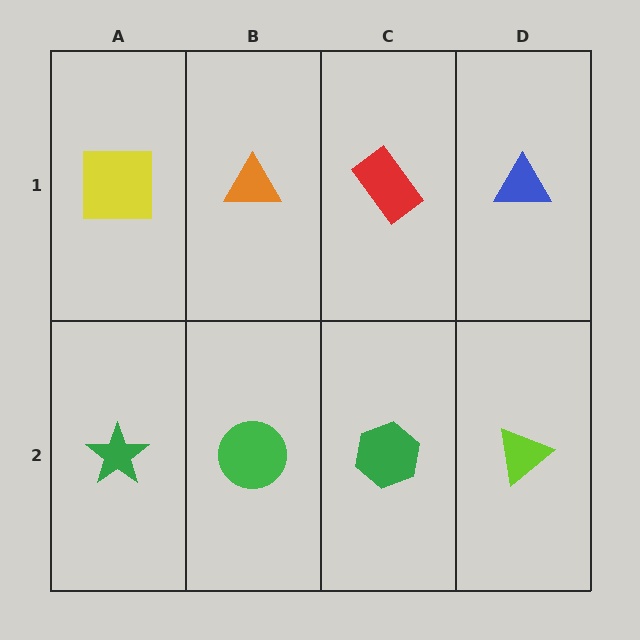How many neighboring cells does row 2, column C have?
3.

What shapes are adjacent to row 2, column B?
An orange triangle (row 1, column B), a green star (row 2, column A), a green hexagon (row 2, column C).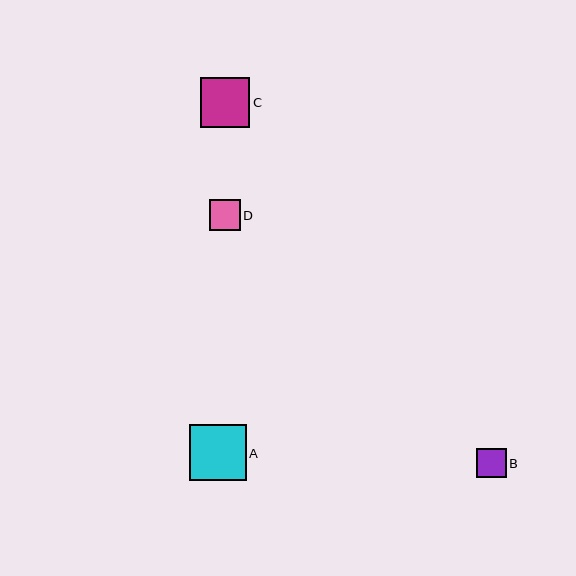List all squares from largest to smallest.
From largest to smallest: A, C, D, B.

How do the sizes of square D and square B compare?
Square D and square B are approximately the same size.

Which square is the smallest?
Square B is the smallest with a size of approximately 30 pixels.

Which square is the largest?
Square A is the largest with a size of approximately 57 pixels.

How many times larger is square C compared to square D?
Square C is approximately 1.6 times the size of square D.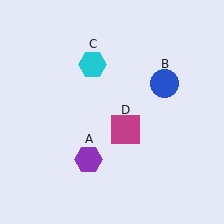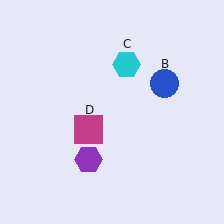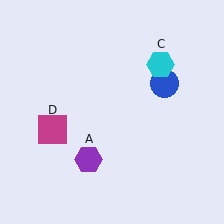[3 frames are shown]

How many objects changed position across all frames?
2 objects changed position: cyan hexagon (object C), magenta square (object D).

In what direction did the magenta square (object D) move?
The magenta square (object D) moved left.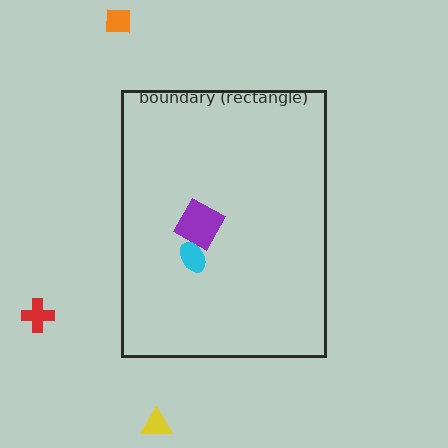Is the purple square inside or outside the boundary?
Inside.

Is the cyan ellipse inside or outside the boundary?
Inside.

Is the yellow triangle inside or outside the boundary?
Outside.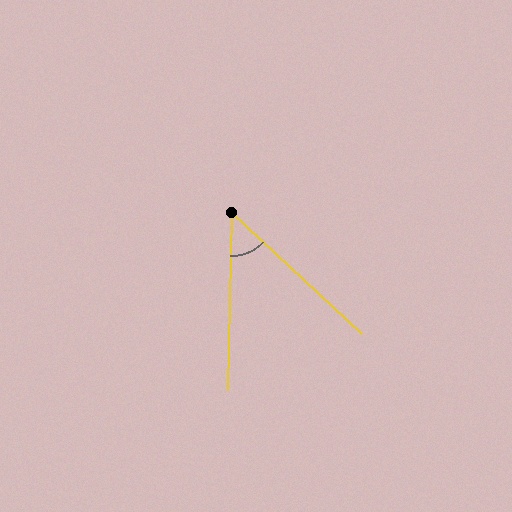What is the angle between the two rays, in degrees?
Approximately 48 degrees.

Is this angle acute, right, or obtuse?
It is acute.